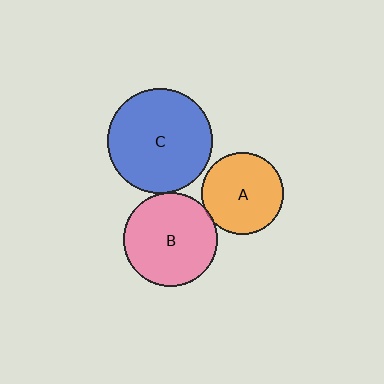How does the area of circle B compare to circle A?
Approximately 1.3 times.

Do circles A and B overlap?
Yes.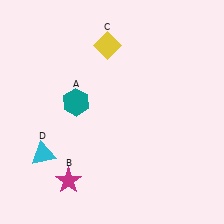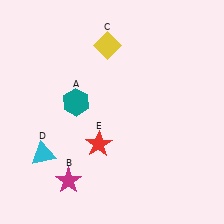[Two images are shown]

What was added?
A red star (E) was added in Image 2.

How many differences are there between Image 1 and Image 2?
There is 1 difference between the two images.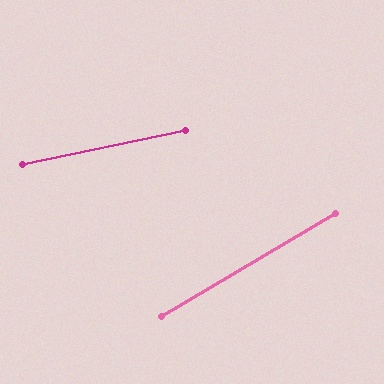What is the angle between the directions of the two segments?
Approximately 19 degrees.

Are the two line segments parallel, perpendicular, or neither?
Neither parallel nor perpendicular — they differ by about 19°.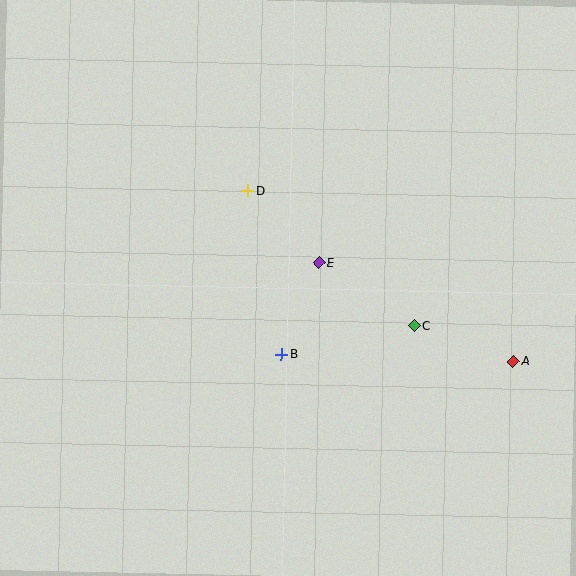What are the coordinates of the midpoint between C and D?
The midpoint between C and D is at (331, 258).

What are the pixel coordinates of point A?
Point A is at (513, 361).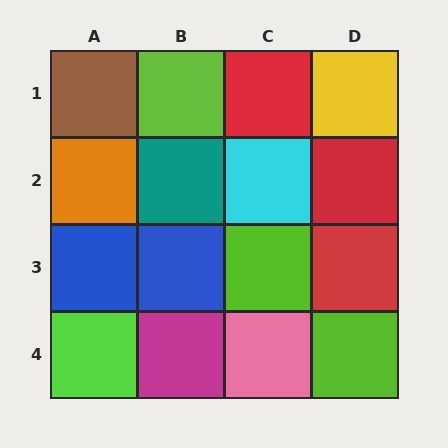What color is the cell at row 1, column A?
Brown.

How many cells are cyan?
1 cell is cyan.